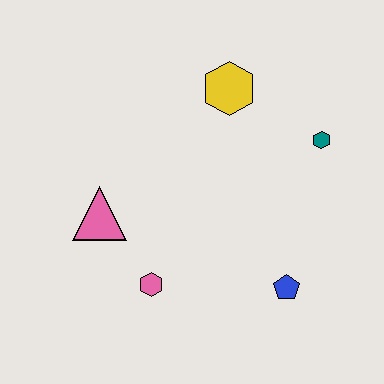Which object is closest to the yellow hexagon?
The teal hexagon is closest to the yellow hexagon.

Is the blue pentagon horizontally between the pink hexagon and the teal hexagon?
Yes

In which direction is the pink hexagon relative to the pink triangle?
The pink hexagon is below the pink triangle.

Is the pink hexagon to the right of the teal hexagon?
No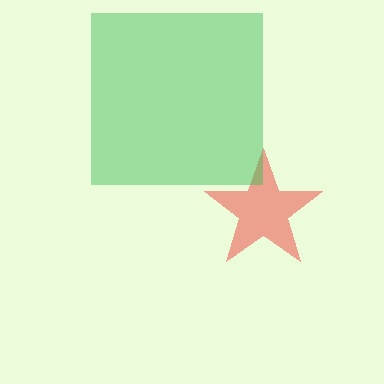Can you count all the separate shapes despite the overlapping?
Yes, there are 2 separate shapes.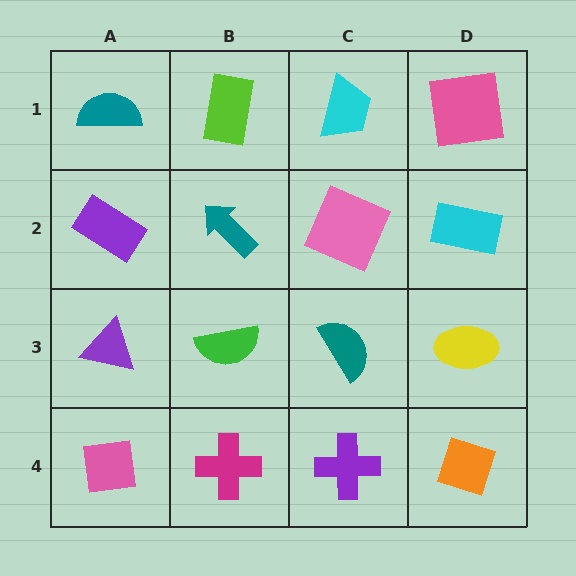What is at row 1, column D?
A pink square.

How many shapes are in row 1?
4 shapes.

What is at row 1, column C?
A cyan trapezoid.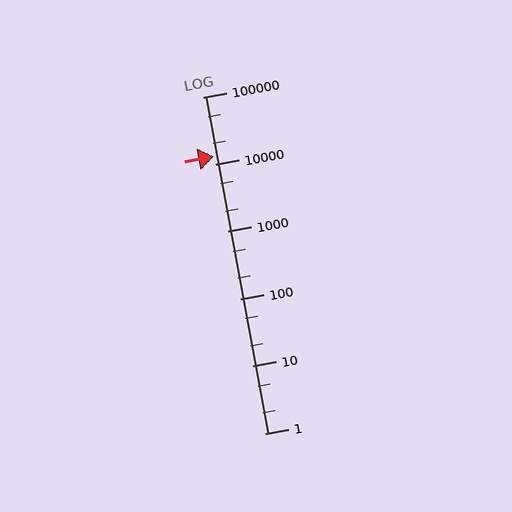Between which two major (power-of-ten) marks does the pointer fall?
The pointer is between 10000 and 100000.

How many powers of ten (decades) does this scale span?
The scale spans 5 decades, from 1 to 100000.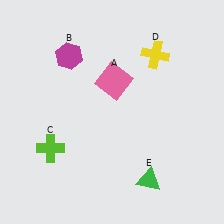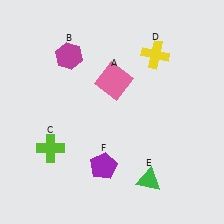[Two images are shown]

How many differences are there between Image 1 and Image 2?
There is 1 difference between the two images.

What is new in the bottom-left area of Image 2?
A purple pentagon (F) was added in the bottom-left area of Image 2.